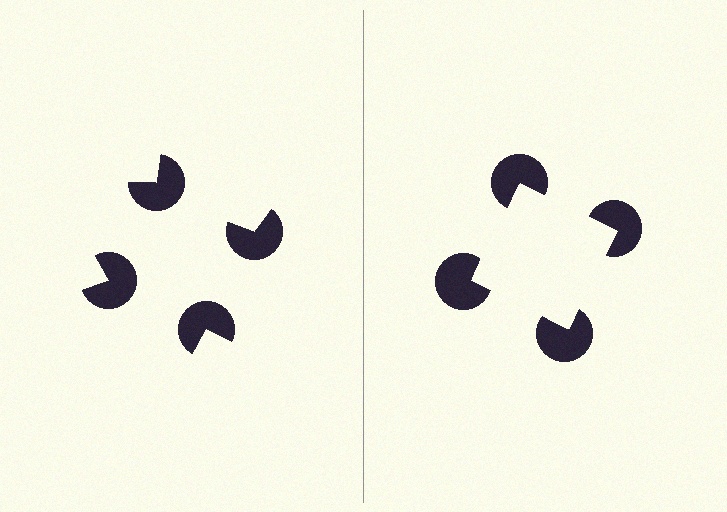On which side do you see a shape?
An illusory square appears on the right side. On the left side the wedge cuts are rotated, so no coherent shape forms.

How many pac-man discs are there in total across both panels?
8 — 4 on each side.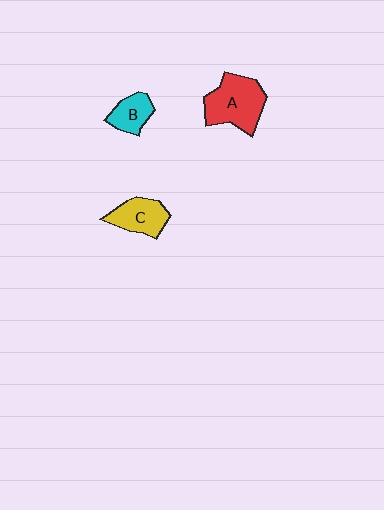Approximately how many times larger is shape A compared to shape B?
Approximately 2.0 times.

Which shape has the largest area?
Shape A (red).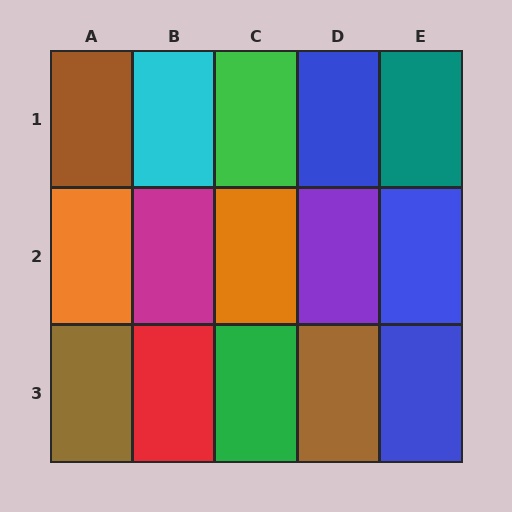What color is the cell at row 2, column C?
Orange.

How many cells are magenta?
1 cell is magenta.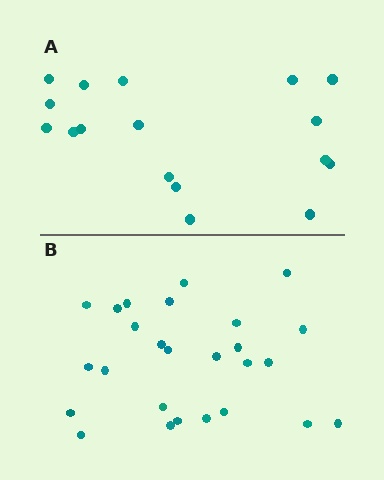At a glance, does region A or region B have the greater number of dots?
Region B (the bottom region) has more dots.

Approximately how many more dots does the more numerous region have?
Region B has roughly 8 or so more dots than region A.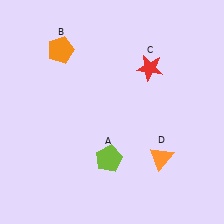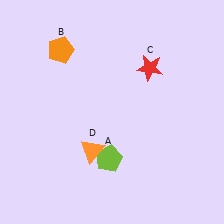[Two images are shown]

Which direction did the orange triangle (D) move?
The orange triangle (D) moved left.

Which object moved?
The orange triangle (D) moved left.